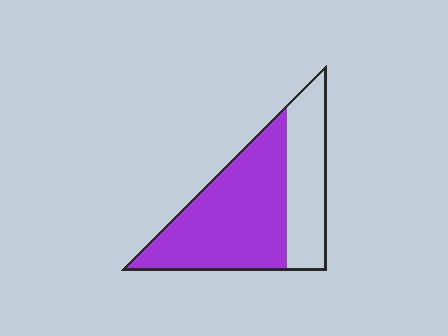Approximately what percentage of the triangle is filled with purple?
Approximately 65%.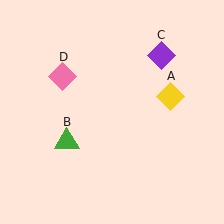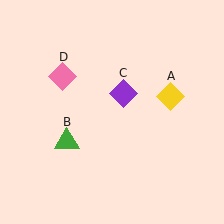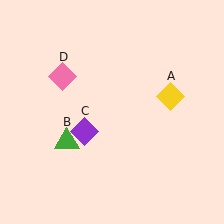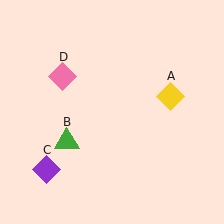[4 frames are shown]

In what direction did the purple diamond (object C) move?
The purple diamond (object C) moved down and to the left.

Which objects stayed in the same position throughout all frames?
Yellow diamond (object A) and green triangle (object B) and pink diamond (object D) remained stationary.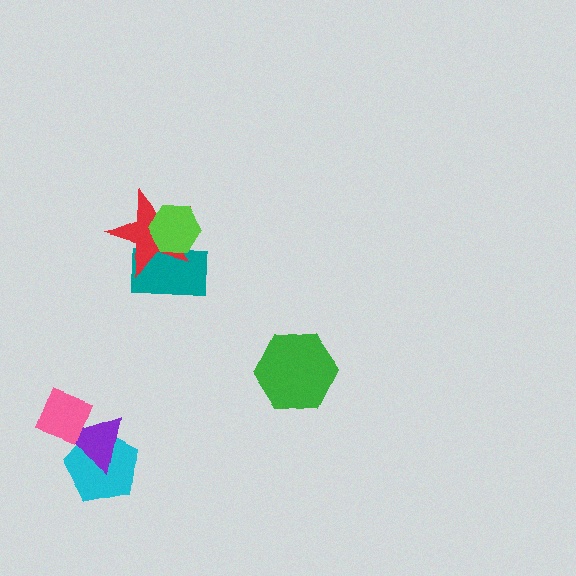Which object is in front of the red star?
The lime hexagon is in front of the red star.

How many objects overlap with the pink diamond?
2 objects overlap with the pink diamond.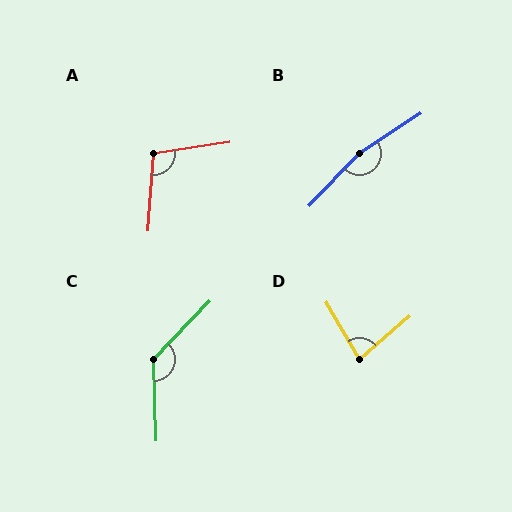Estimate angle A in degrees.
Approximately 103 degrees.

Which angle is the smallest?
D, at approximately 80 degrees.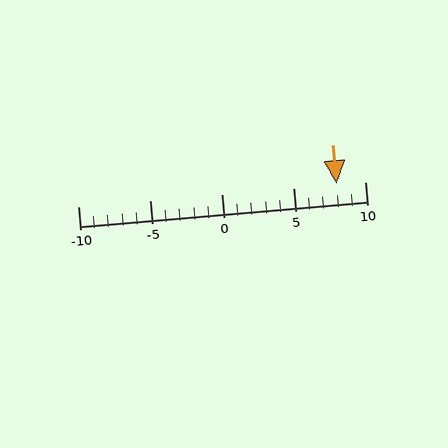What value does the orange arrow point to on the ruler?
The orange arrow points to approximately 8.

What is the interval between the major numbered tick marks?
The major tick marks are spaced 5 units apart.